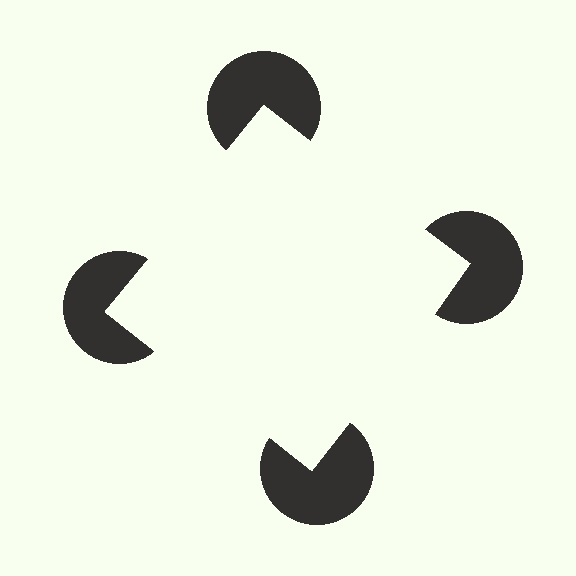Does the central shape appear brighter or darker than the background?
It typically appears slightly brighter than the background, even though no actual brightness change is drawn.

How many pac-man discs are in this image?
There are 4 — one at each vertex of the illusory square.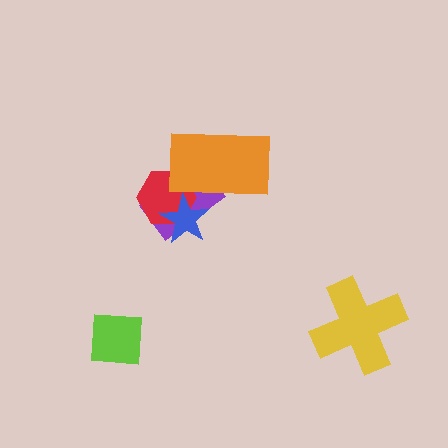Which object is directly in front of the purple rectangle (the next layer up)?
The red hexagon is directly in front of the purple rectangle.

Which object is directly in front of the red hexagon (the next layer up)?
The blue star is directly in front of the red hexagon.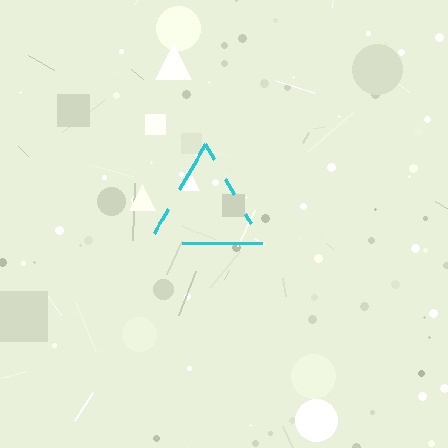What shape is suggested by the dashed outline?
The dashed outline suggests a triangle.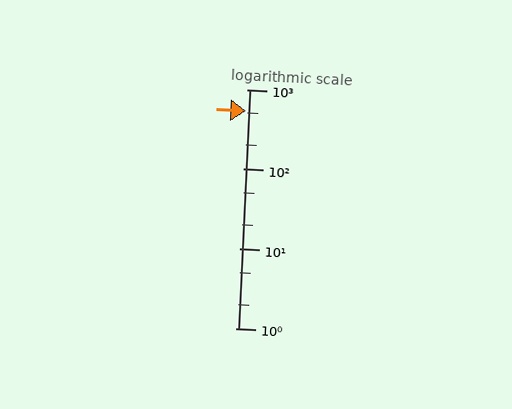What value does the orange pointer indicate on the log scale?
The pointer indicates approximately 530.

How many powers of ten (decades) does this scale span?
The scale spans 3 decades, from 1 to 1000.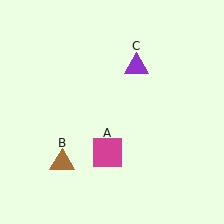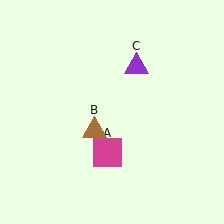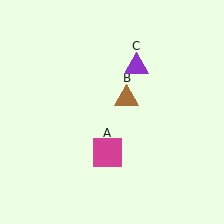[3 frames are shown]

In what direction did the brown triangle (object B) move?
The brown triangle (object B) moved up and to the right.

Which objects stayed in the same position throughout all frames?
Magenta square (object A) and purple triangle (object C) remained stationary.